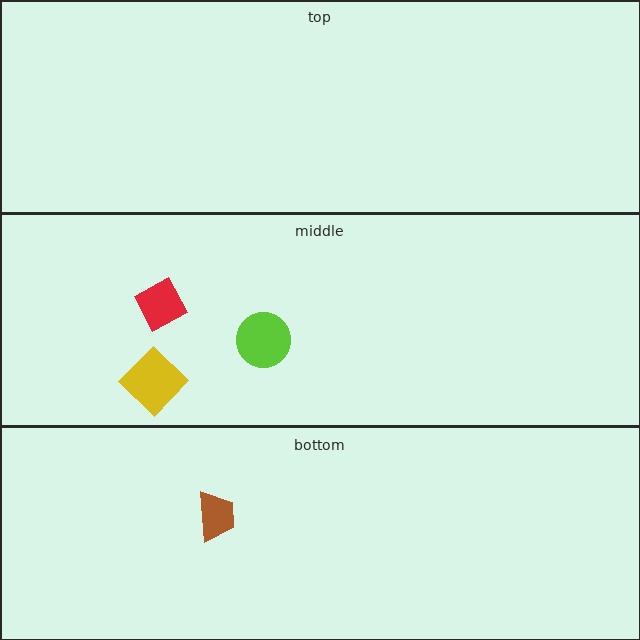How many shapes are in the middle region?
3.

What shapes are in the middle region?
The red diamond, the lime circle, the yellow diamond.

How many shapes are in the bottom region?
1.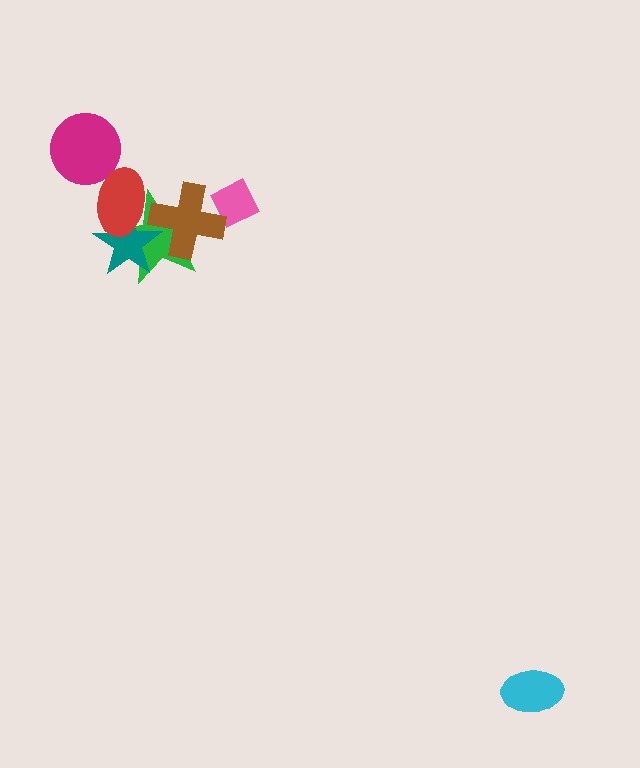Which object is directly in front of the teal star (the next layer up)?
The brown cross is directly in front of the teal star.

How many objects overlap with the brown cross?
3 objects overlap with the brown cross.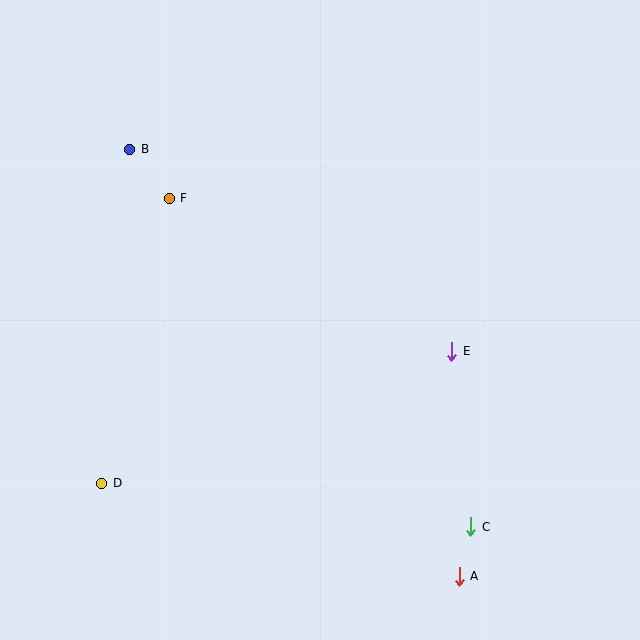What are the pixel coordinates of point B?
Point B is at (130, 149).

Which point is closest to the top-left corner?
Point B is closest to the top-left corner.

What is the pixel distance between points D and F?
The distance between D and F is 293 pixels.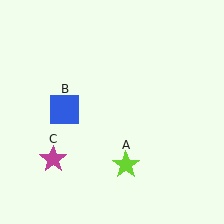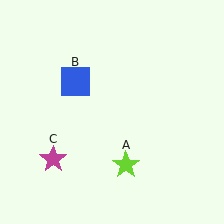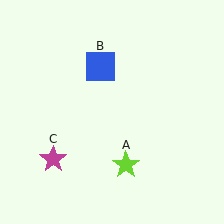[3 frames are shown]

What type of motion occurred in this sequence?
The blue square (object B) rotated clockwise around the center of the scene.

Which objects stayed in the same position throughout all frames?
Lime star (object A) and magenta star (object C) remained stationary.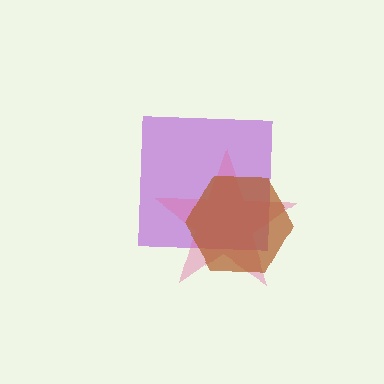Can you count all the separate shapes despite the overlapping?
Yes, there are 3 separate shapes.